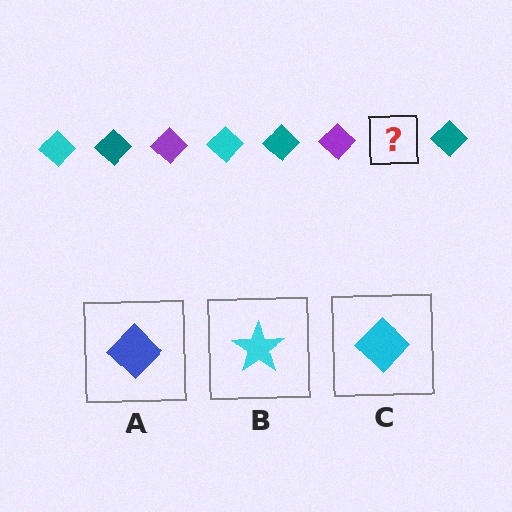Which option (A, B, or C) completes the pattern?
C.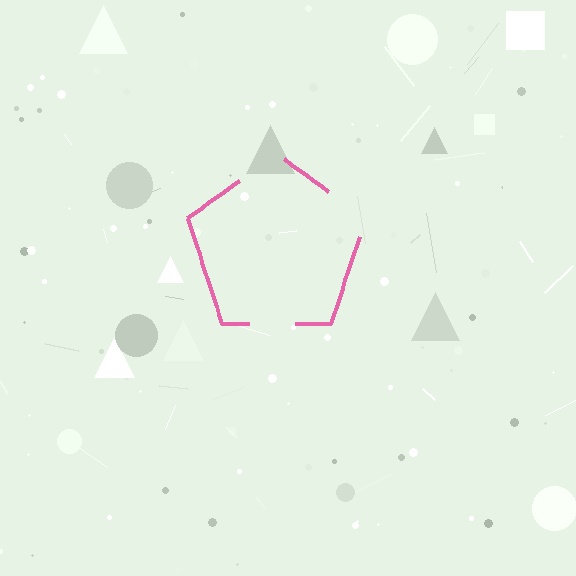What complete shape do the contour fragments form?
The contour fragments form a pentagon.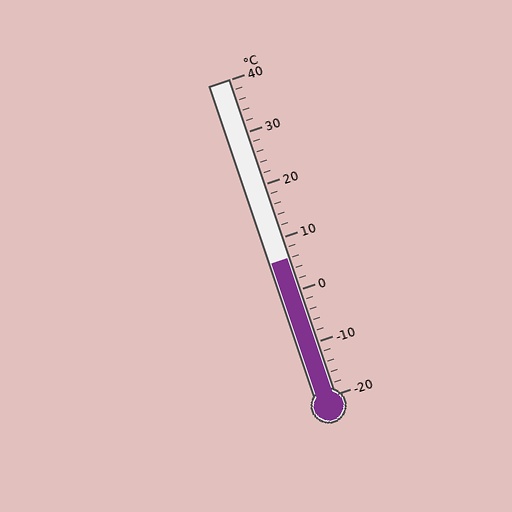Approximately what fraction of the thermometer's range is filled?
The thermometer is filled to approximately 45% of its range.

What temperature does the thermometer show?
The thermometer shows approximately 6°C.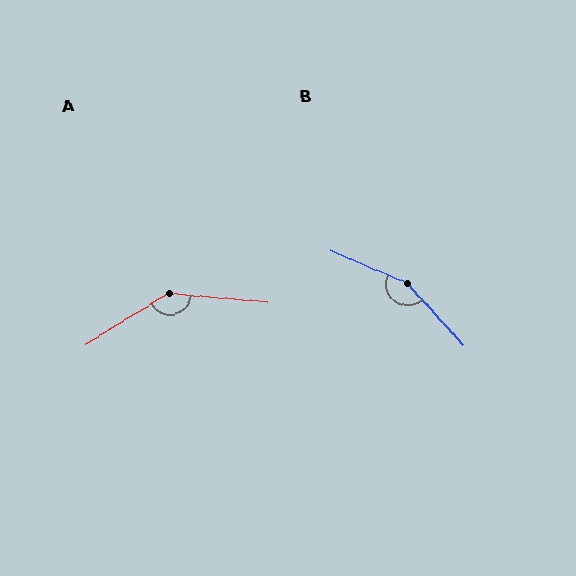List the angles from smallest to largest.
A (143°), B (155°).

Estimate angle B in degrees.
Approximately 155 degrees.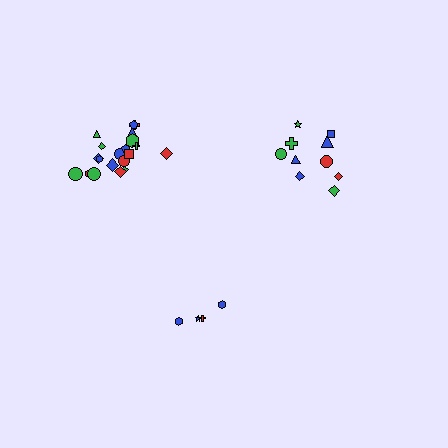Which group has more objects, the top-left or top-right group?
The top-left group.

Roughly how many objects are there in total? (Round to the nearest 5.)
Roughly 35 objects in total.